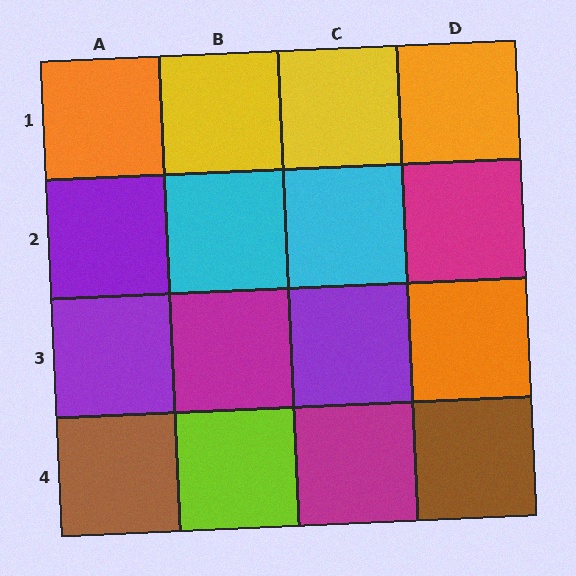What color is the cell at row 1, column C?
Yellow.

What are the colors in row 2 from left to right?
Purple, cyan, cyan, magenta.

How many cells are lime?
1 cell is lime.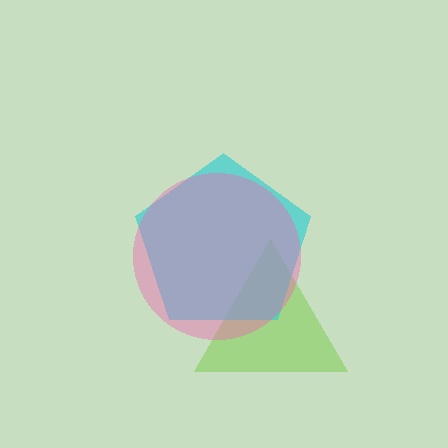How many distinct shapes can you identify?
There are 3 distinct shapes: a lime triangle, a cyan pentagon, a pink circle.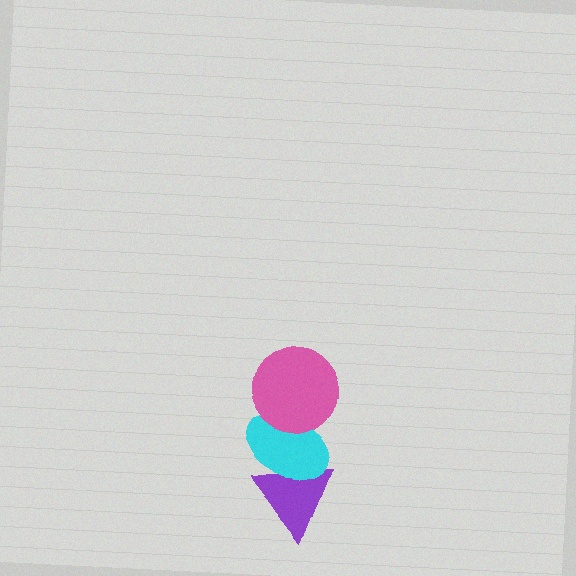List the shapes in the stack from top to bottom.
From top to bottom: the pink circle, the cyan ellipse, the purple triangle.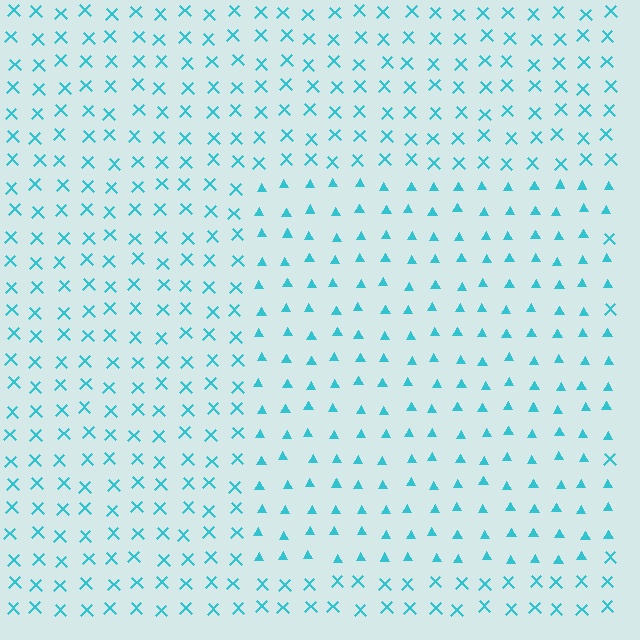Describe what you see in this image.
The image is filled with small cyan elements arranged in a uniform grid. A rectangle-shaped region contains triangles, while the surrounding area contains X marks. The boundary is defined purely by the change in element shape.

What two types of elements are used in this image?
The image uses triangles inside the rectangle region and X marks outside it.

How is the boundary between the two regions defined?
The boundary is defined by a change in element shape: triangles inside vs. X marks outside. All elements share the same color and spacing.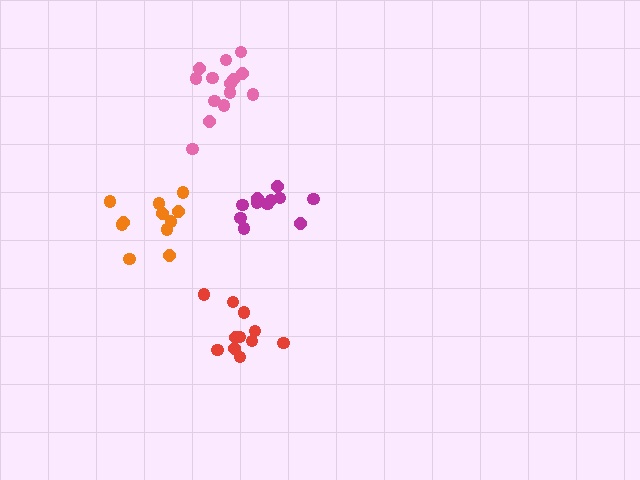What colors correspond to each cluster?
The clusters are colored: red, pink, magenta, orange.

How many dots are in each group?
Group 1: 11 dots, Group 2: 14 dots, Group 3: 12 dots, Group 4: 11 dots (48 total).